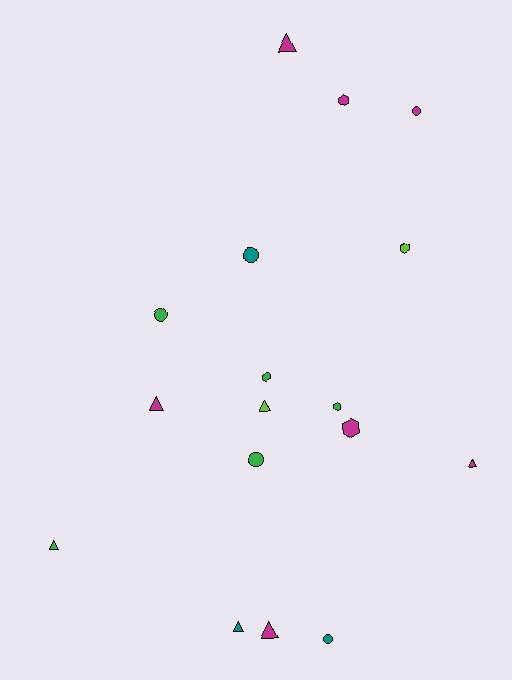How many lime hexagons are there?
There is 1 lime hexagon.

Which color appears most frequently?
Magenta, with 7 objects.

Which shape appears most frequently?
Triangle, with 7 objects.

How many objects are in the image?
There are 17 objects.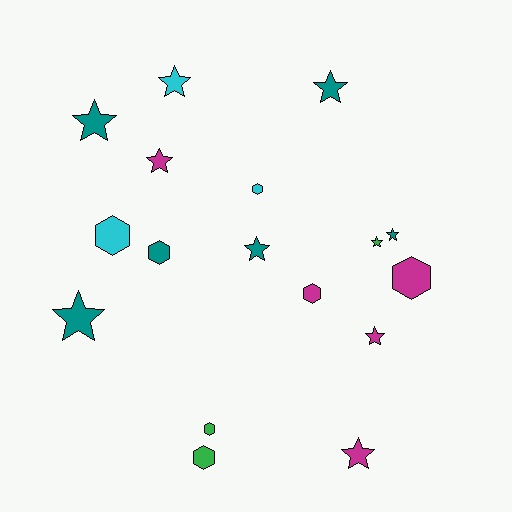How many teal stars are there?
There are 5 teal stars.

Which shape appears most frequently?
Star, with 10 objects.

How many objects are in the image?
There are 17 objects.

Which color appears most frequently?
Teal, with 6 objects.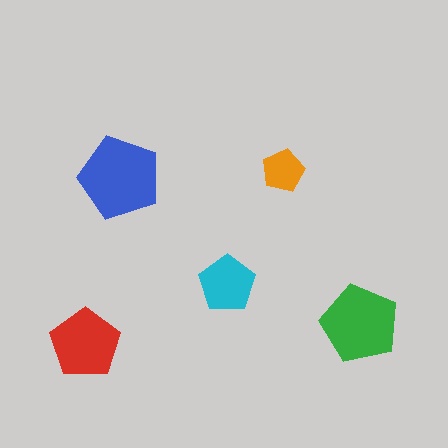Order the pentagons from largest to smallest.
the blue one, the green one, the red one, the cyan one, the orange one.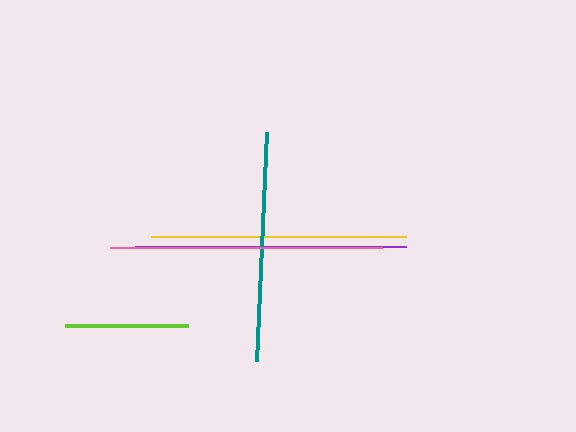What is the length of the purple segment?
The purple segment is approximately 271 pixels long.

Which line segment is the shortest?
The lime line is the shortest at approximately 124 pixels.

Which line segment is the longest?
The pink line is the longest at approximately 272 pixels.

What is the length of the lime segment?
The lime segment is approximately 124 pixels long.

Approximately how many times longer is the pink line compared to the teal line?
The pink line is approximately 1.2 times the length of the teal line.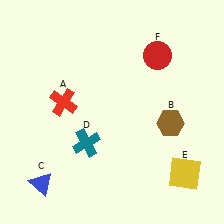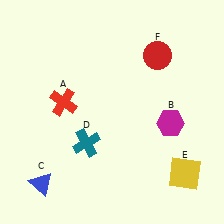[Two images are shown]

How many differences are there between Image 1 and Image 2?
There is 1 difference between the two images.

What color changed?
The hexagon (B) changed from brown in Image 1 to magenta in Image 2.